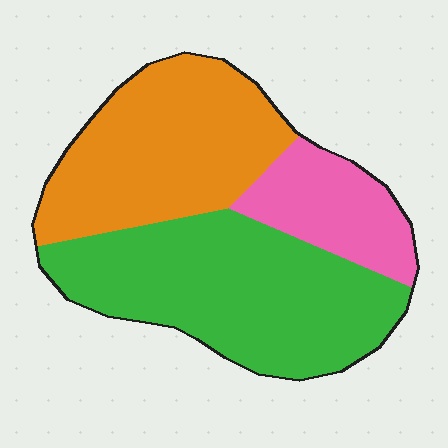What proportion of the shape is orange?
Orange takes up about three eighths (3/8) of the shape.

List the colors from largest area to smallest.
From largest to smallest: green, orange, pink.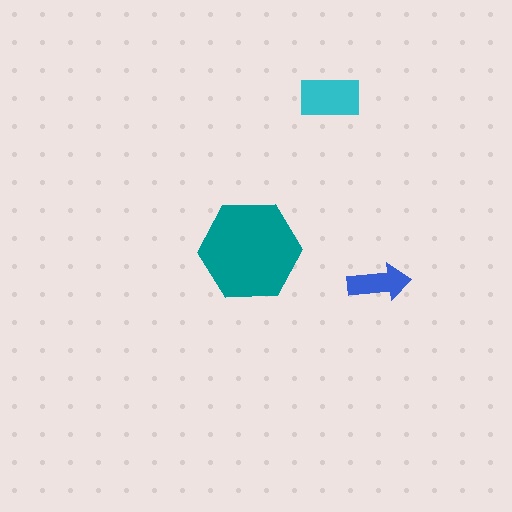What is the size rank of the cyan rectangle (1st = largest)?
2nd.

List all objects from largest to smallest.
The teal hexagon, the cyan rectangle, the blue arrow.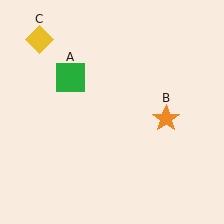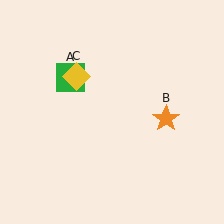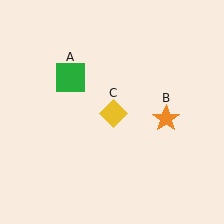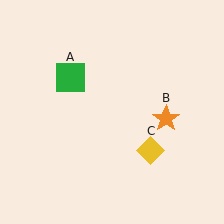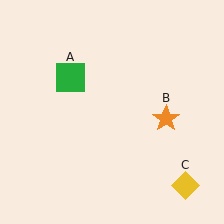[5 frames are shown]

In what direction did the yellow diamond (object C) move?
The yellow diamond (object C) moved down and to the right.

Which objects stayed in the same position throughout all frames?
Green square (object A) and orange star (object B) remained stationary.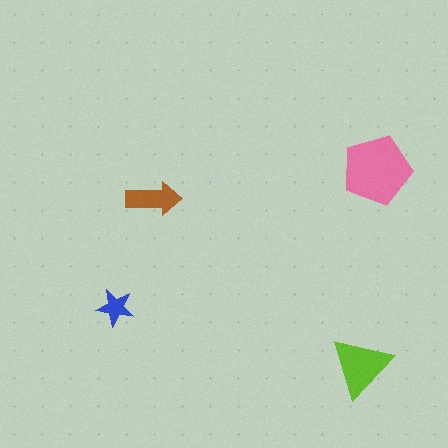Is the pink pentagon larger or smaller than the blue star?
Larger.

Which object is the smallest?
The blue star.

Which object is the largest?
The pink pentagon.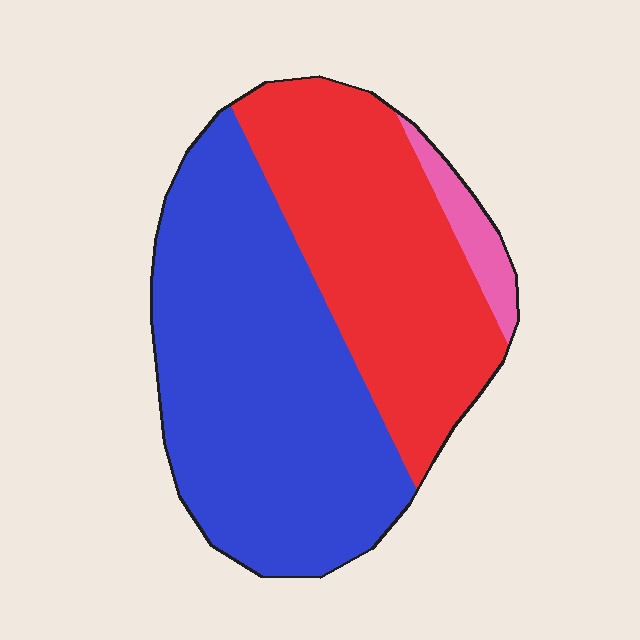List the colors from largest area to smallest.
From largest to smallest: blue, red, pink.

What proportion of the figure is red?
Red takes up between a quarter and a half of the figure.